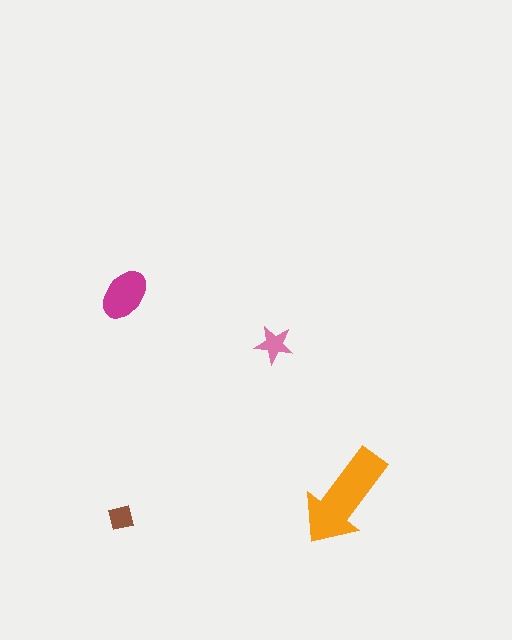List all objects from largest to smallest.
The orange arrow, the magenta ellipse, the pink star, the brown square.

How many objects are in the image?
There are 4 objects in the image.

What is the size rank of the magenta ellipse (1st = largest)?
2nd.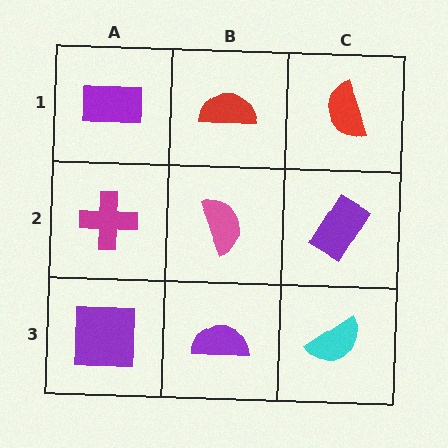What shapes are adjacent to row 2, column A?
A purple rectangle (row 1, column A), a purple square (row 3, column A), a pink semicircle (row 2, column B).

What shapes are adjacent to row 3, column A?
A magenta cross (row 2, column A), a purple semicircle (row 3, column B).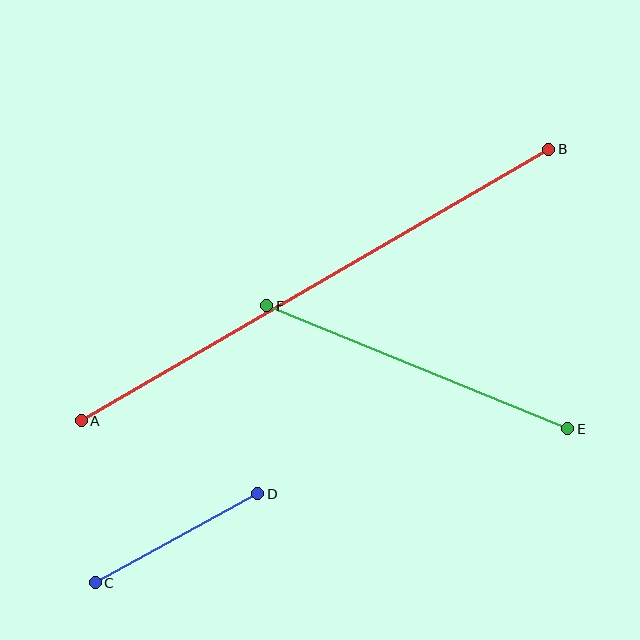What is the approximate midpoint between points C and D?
The midpoint is at approximately (177, 538) pixels.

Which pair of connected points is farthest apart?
Points A and B are farthest apart.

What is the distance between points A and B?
The distance is approximately 541 pixels.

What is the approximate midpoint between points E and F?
The midpoint is at approximately (417, 367) pixels.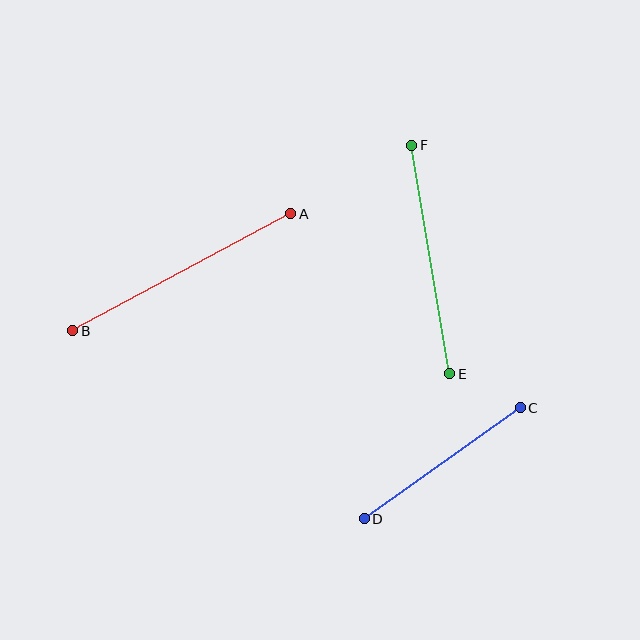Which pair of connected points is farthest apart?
Points A and B are farthest apart.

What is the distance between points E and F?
The distance is approximately 232 pixels.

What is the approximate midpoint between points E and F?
The midpoint is at approximately (431, 259) pixels.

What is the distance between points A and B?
The distance is approximately 247 pixels.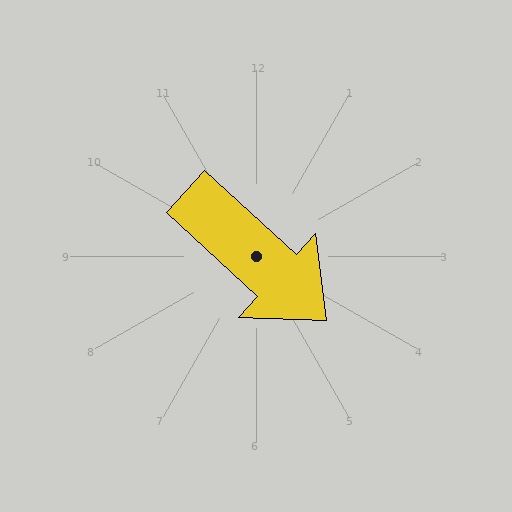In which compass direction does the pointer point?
Southeast.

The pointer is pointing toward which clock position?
Roughly 4 o'clock.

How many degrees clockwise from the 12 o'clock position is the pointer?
Approximately 132 degrees.